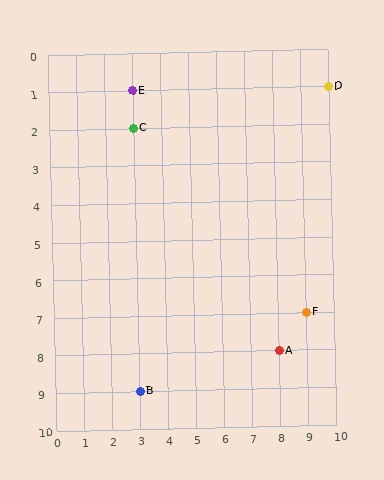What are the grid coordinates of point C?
Point C is at grid coordinates (3, 2).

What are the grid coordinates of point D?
Point D is at grid coordinates (10, 1).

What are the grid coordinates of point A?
Point A is at grid coordinates (8, 8).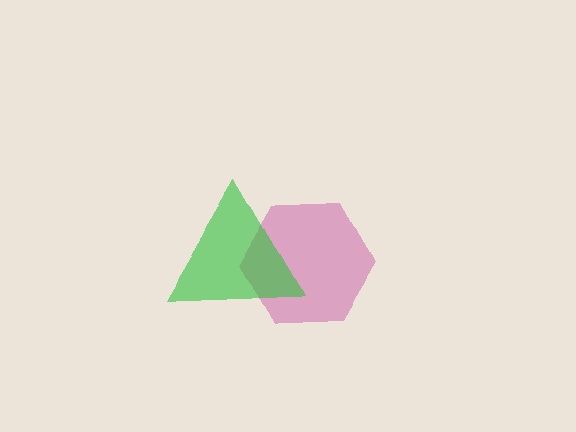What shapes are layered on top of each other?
The layered shapes are: a magenta hexagon, a green triangle.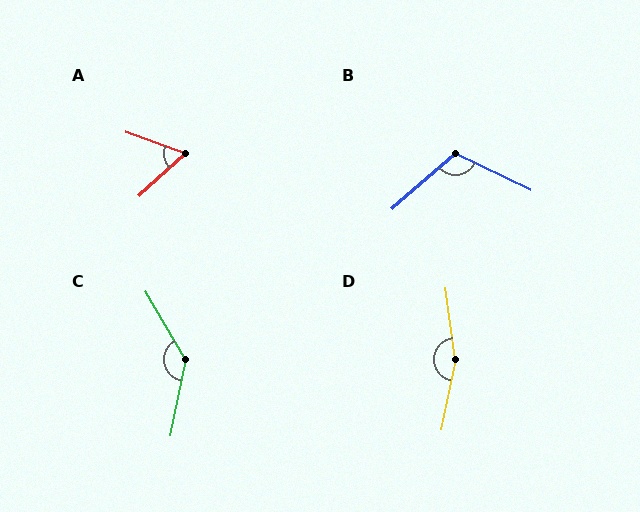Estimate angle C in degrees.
Approximately 138 degrees.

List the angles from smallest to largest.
A (62°), B (113°), C (138°), D (161°).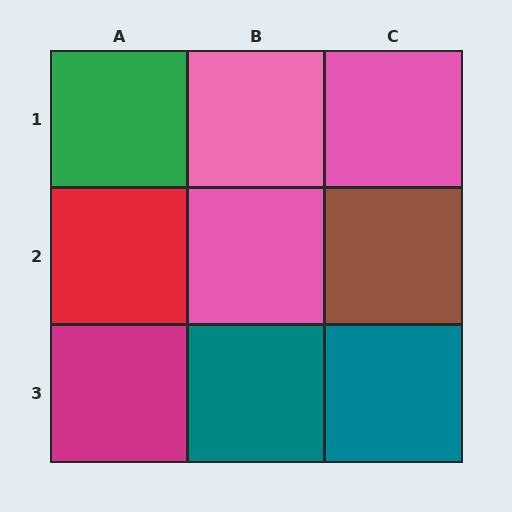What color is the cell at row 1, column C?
Pink.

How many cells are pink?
3 cells are pink.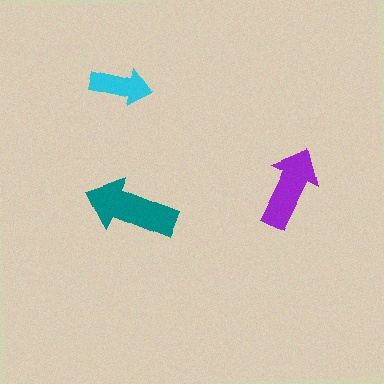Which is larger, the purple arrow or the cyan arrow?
The purple one.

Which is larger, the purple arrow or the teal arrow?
The teal one.